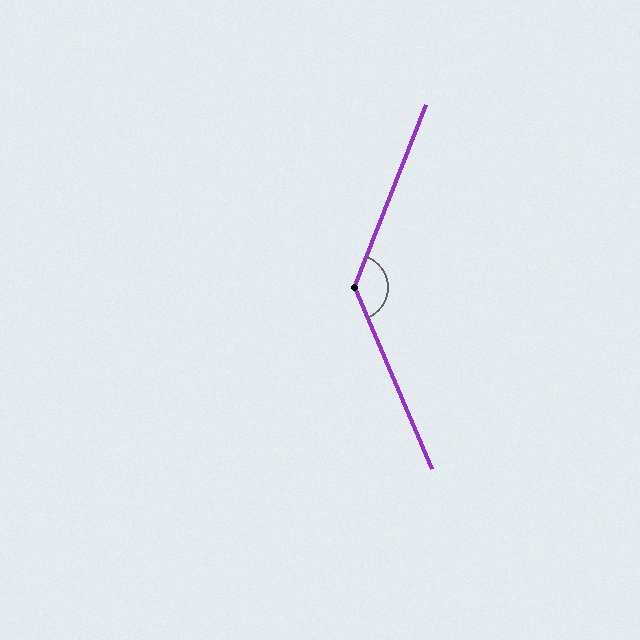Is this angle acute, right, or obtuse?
It is obtuse.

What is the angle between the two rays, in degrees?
Approximately 136 degrees.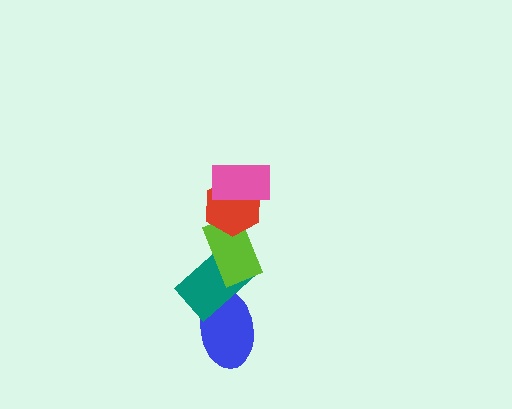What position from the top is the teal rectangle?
The teal rectangle is 4th from the top.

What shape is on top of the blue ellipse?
The teal rectangle is on top of the blue ellipse.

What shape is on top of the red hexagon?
The pink rectangle is on top of the red hexagon.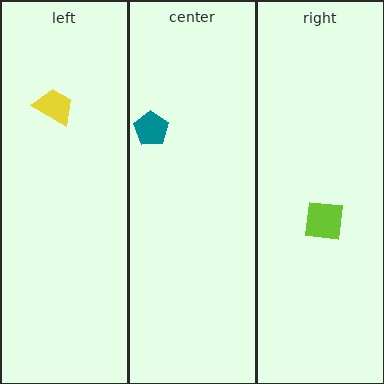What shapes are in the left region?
The yellow trapezoid.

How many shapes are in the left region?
1.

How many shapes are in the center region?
1.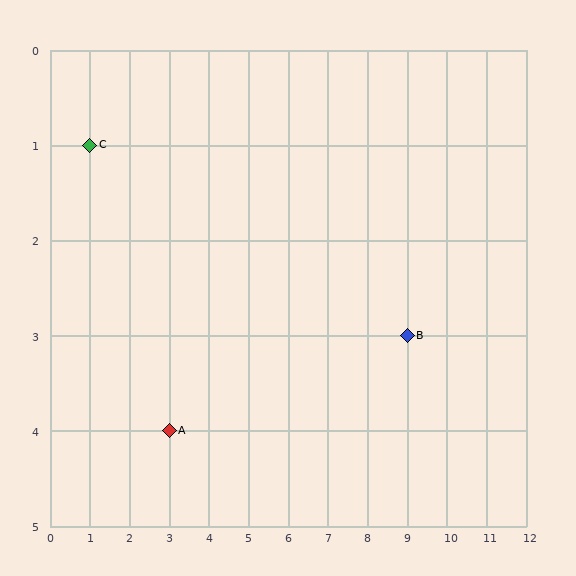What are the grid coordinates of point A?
Point A is at grid coordinates (3, 4).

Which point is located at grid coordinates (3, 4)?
Point A is at (3, 4).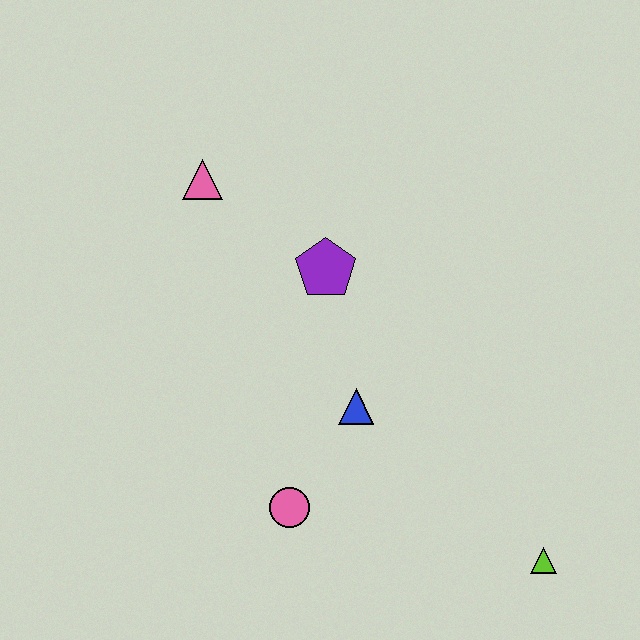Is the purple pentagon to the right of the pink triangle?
Yes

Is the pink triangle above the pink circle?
Yes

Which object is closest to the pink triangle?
The purple pentagon is closest to the pink triangle.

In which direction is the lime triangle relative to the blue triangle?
The lime triangle is to the right of the blue triangle.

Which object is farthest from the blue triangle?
The pink triangle is farthest from the blue triangle.